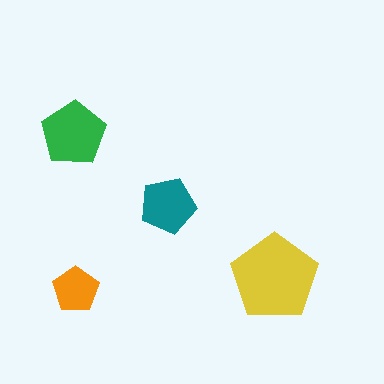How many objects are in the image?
There are 4 objects in the image.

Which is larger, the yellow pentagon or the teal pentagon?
The yellow one.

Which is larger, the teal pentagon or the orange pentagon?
The teal one.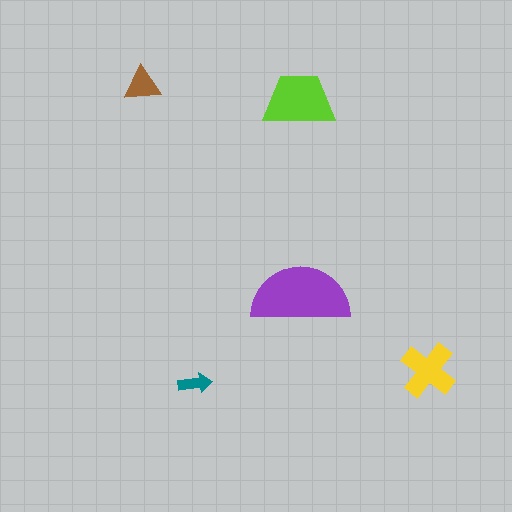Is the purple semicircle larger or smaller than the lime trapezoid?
Larger.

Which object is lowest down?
The teal arrow is bottommost.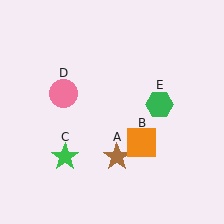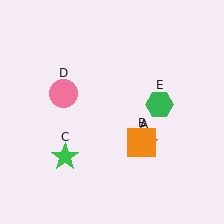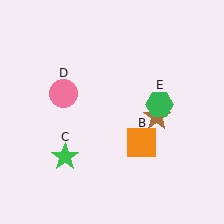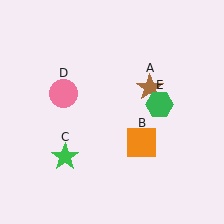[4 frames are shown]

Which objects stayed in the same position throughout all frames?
Orange square (object B) and green star (object C) and pink circle (object D) and green hexagon (object E) remained stationary.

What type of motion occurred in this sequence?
The brown star (object A) rotated counterclockwise around the center of the scene.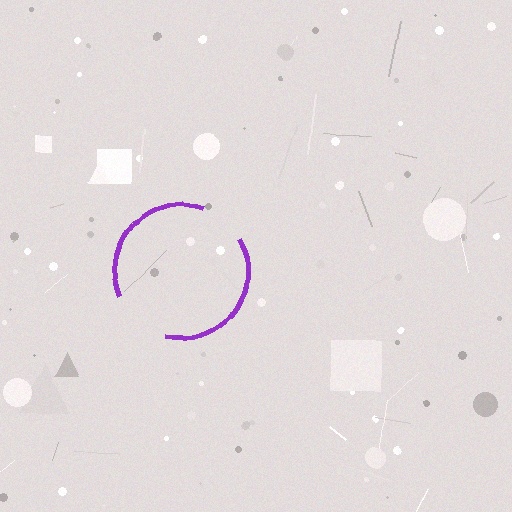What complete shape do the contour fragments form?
The contour fragments form a circle.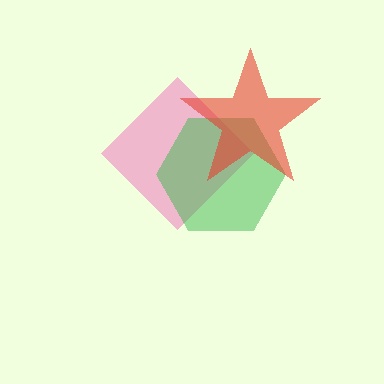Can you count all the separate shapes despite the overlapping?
Yes, there are 3 separate shapes.